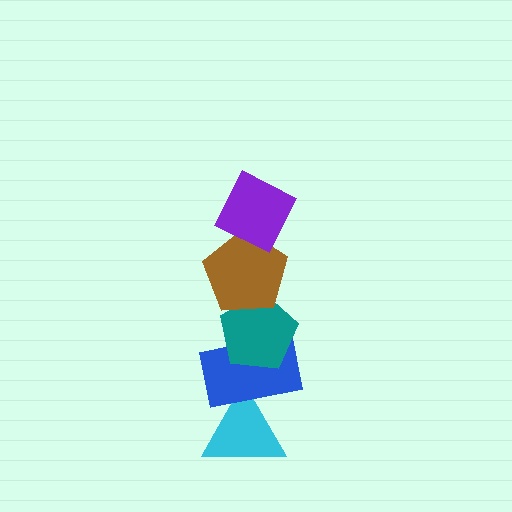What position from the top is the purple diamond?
The purple diamond is 1st from the top.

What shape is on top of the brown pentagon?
The purple diamond is on top of the brown pentagon.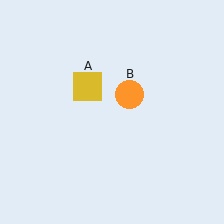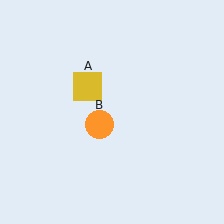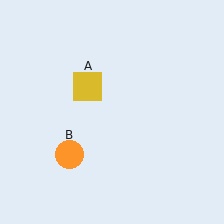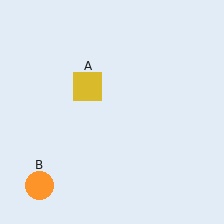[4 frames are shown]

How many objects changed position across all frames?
1 object changed position: orange circle (object B).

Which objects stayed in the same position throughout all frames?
Yellow square (object A) remained stationary.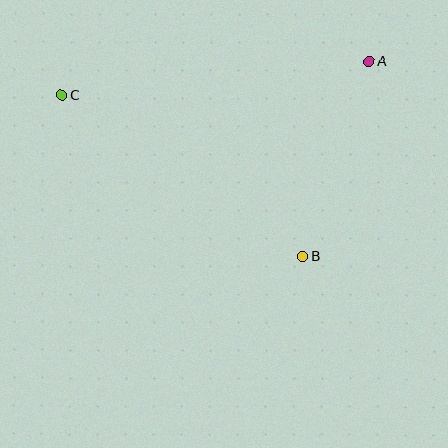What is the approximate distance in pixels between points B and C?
The distance between B and C is approximately 290 pixels.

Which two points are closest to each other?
Points A and B are closest to each other.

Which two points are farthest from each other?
Points A and C are farthest from each other.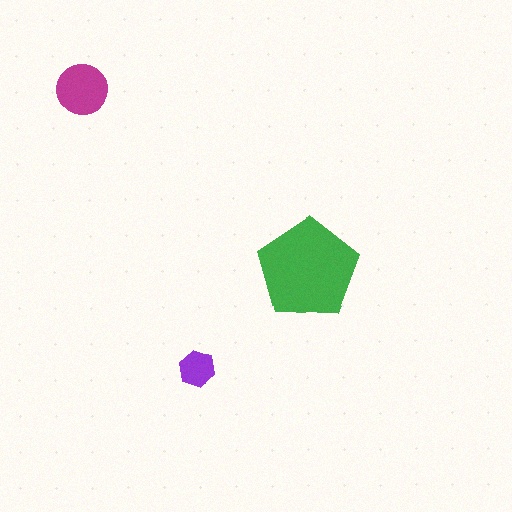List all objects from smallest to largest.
The purple hexagon, the magenta circle, the green pentagon.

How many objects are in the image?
There are 3 objects in the image.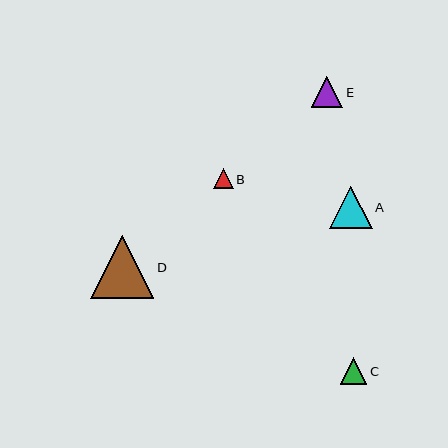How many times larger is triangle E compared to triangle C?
Triangle E is approximately 1.2 times the size of triangle C.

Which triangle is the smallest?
Triangle B is the smallest with a size of approximately 20 pixels.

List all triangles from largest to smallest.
From largest to smallest: D, A, E, C, B.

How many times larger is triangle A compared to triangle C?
Triangle A is approximately 1.6 times the size of triangle C.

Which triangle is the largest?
Triangle D is the largest with a size of approximately 63 pixels.